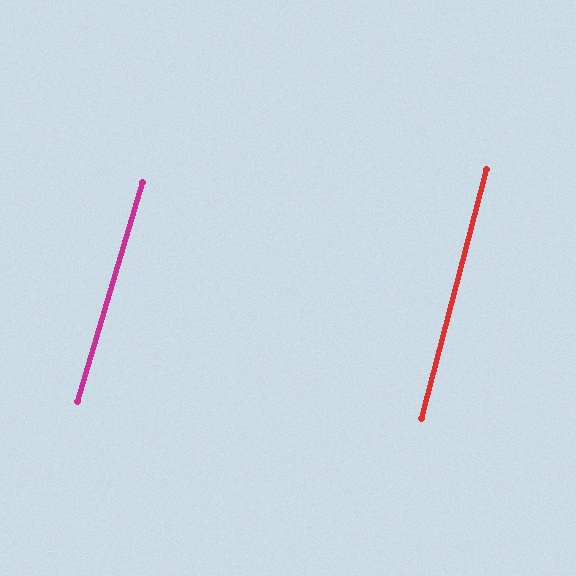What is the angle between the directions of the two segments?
Approximately 2 degrees.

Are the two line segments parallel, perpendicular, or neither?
Parallel — their directions differ by only 1.9°.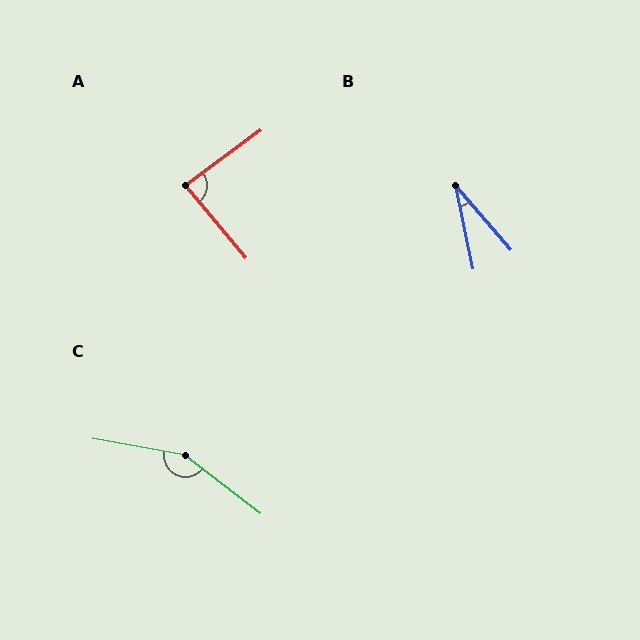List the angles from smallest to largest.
B (28°), A (86°), C (152°).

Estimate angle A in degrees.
Approximately 86 degrees.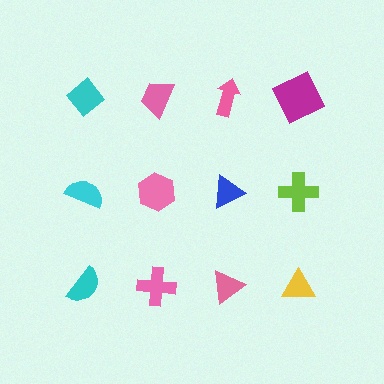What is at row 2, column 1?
A cyan semicircle.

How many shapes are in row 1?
4 shapes.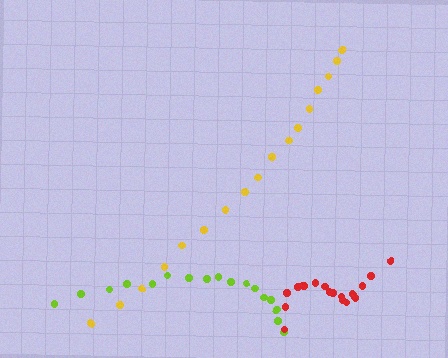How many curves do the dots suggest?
There are 3 distinct paths.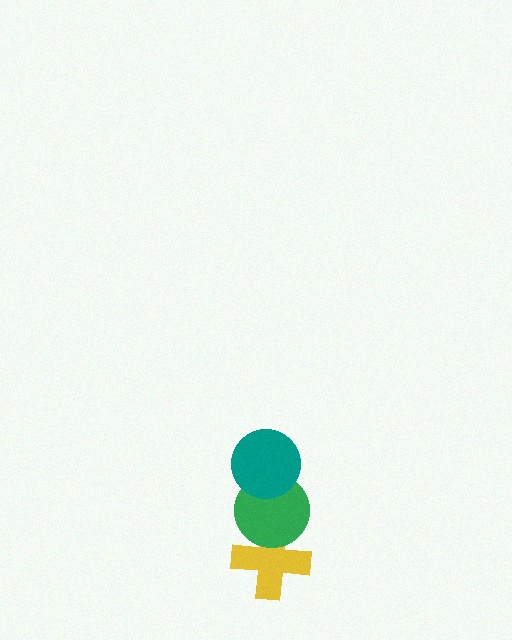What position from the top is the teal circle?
The teal circle is 1st from the top.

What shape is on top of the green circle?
The teal circle is on top of the green circle.